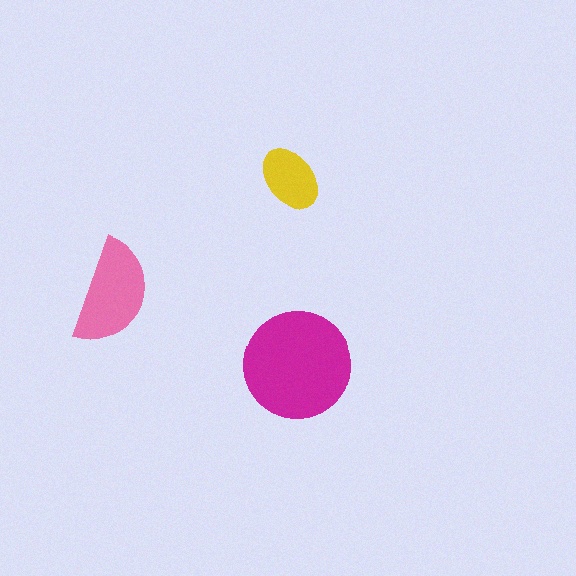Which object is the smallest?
The yellow ellipse.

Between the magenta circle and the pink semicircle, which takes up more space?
The magenta circle.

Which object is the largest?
The magenta circle.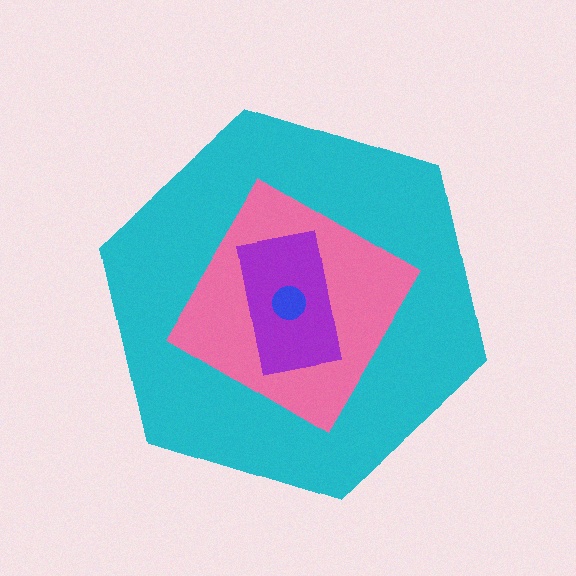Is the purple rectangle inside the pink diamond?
Yes.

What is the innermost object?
The blue circle.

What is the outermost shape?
The cyan hexagon.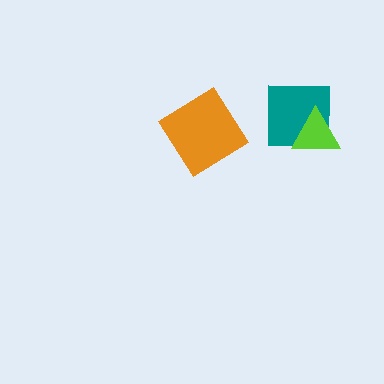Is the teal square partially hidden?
Yes, it is partially covered by another shape.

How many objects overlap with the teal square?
1 object overlaps with the teal square.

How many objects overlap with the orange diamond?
0 objects overlap with the orange diamond.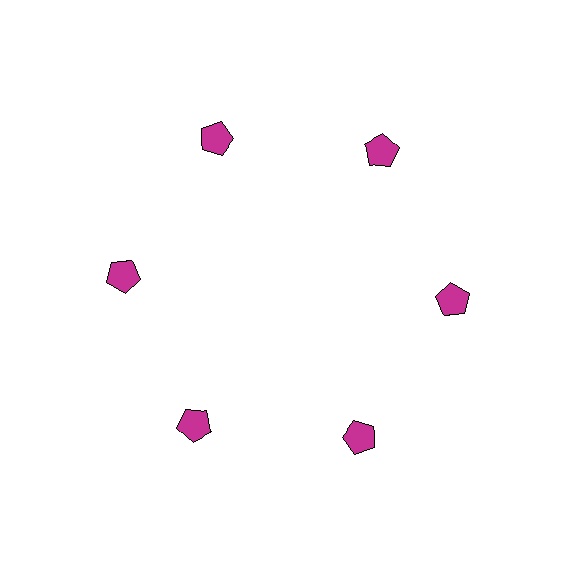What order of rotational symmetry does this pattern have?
This pattern has 6-fold rotational symmetry.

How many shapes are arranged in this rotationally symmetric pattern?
There are 6 shapes, arranged in 6 groups of 1.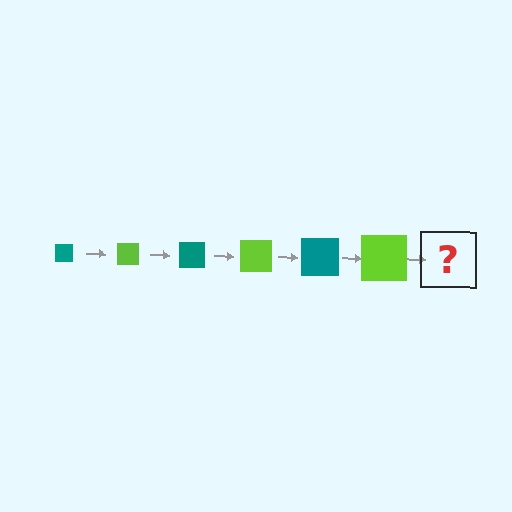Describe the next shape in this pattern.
It should be a teal square, larger than the previous one.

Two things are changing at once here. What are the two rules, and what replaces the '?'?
The two rules are that the square grows larger each step and the color cycles through teal and lime. The '?' should be a teal square, larger than the previous one.